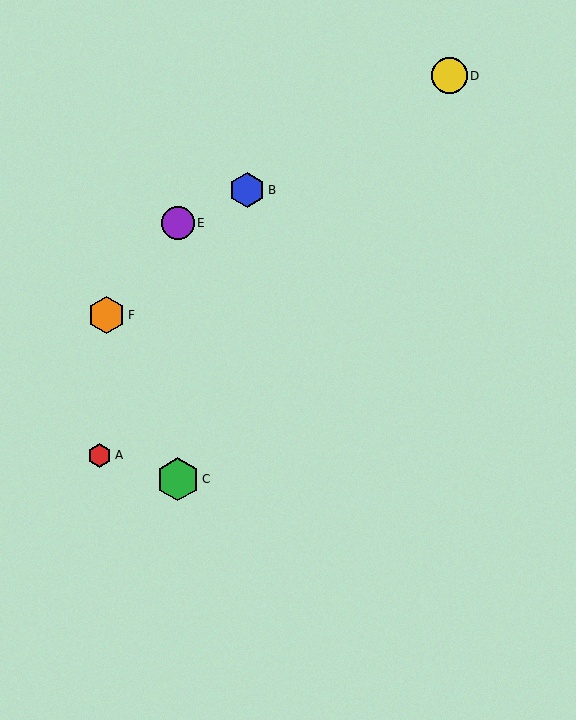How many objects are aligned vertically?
2 objects (C, E) are aligned vertically.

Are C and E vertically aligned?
Yes, both are at x≈178.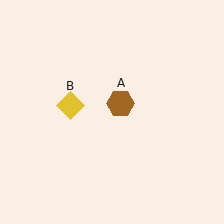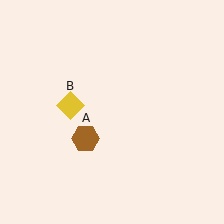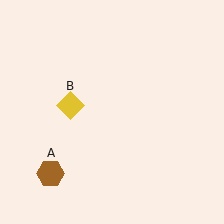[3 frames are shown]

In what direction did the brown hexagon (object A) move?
The brown hexagon (object A) moved down and to the left.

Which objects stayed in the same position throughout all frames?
Yellow diamond (object B) remained stationary.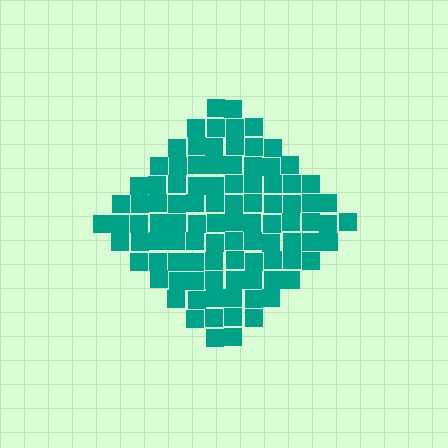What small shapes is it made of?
It is made of small squares.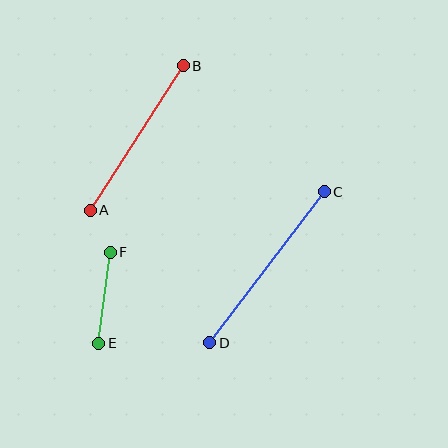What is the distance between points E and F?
The distance is approximately 92 pixels.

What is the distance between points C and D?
The distance is approximately 190 pixels.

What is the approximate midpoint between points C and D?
The midpoint is at approximately (267, 267) pixels.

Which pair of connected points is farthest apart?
Points C and D are farthest apart.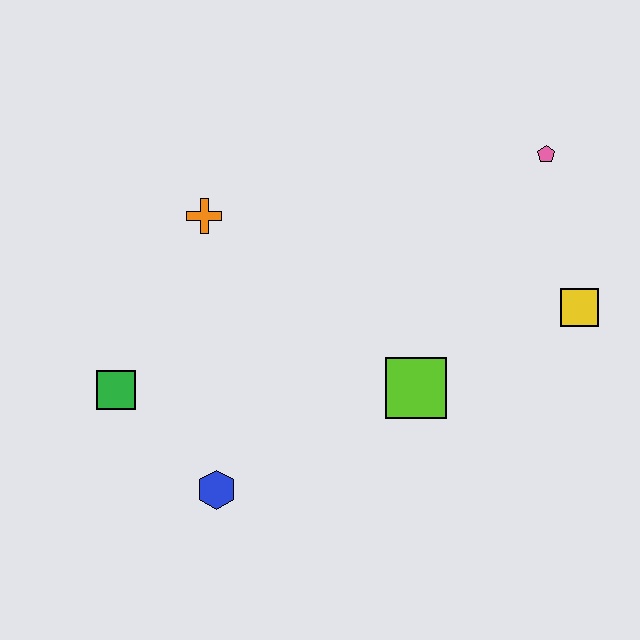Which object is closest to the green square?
The blue hexagon is closest to the green square.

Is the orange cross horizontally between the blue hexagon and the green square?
Yes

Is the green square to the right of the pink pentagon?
No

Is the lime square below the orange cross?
Yes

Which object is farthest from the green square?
The pink pentagon is farthest from the green square.